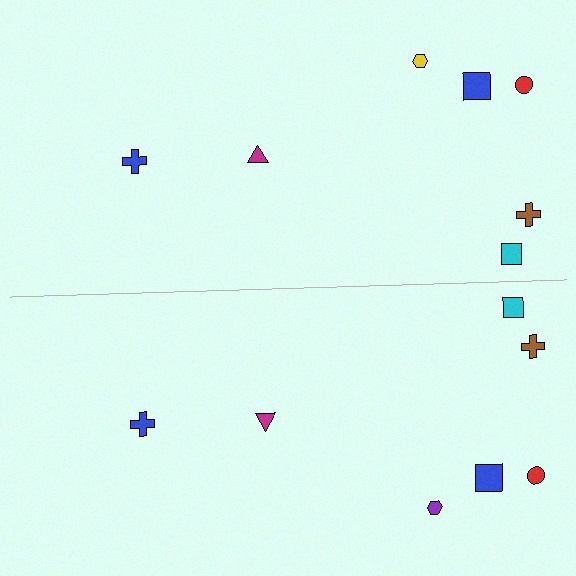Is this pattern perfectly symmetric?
No, the pattern is not perfectly symmetric. The purple hexagon on the bottom side breaks the symmetry — its mirror counterpart is yellow.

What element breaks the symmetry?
The purple hexagon on the bottom side breaks the symmetry — its mirror counterpart is yellow.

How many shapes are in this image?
There are 14 shapes in this image.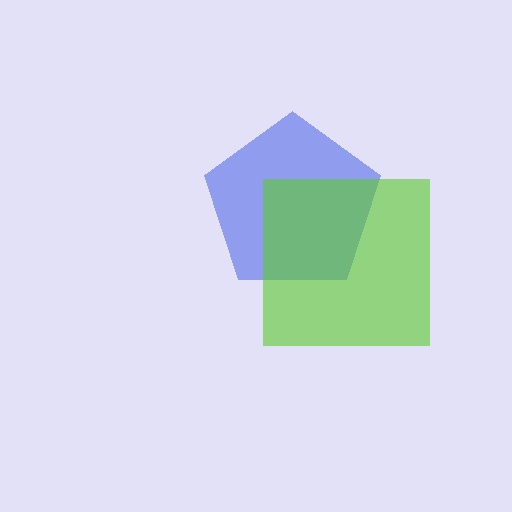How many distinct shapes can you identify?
There are 2 distinct shapes: a blue pentagon, a lime square.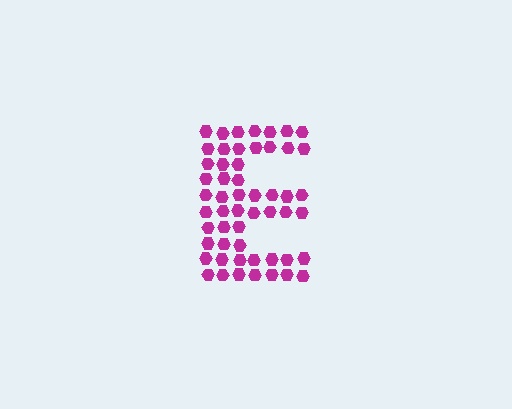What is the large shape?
The large shape is the letter E.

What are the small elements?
The small elements are hexagons.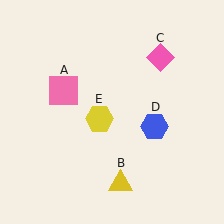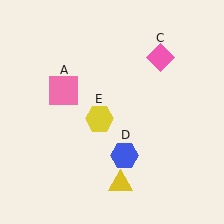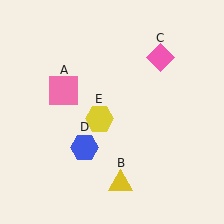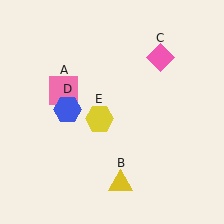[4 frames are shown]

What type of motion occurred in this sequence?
The blue hexagon (object D) rotated clockwise around the center of the scene.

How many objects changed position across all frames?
1 object changed position: blue hexagon (object D).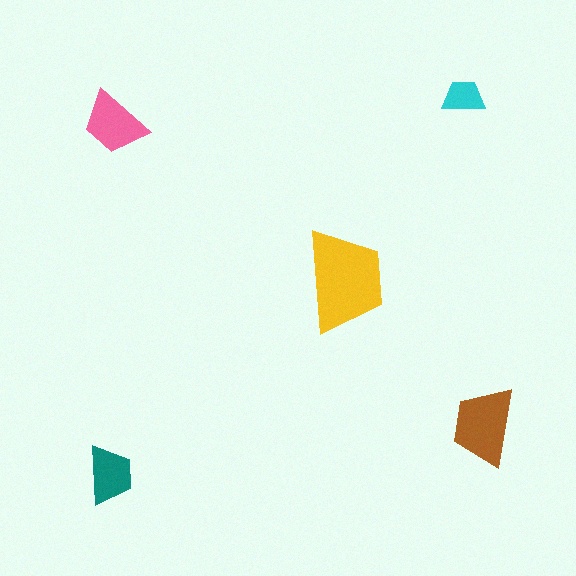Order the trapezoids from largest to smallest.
the yellow one, the brown one, the pink one, the teal one, the cyan one.